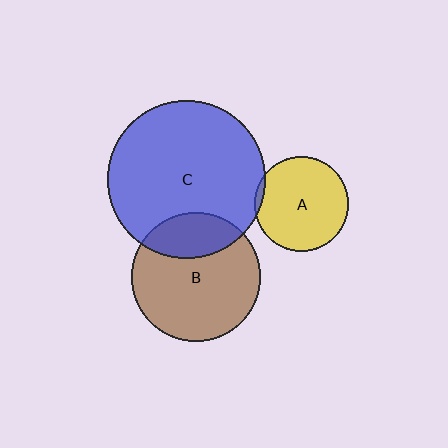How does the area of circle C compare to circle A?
Approximately 2.8 times.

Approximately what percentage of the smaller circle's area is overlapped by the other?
Approximately 25%.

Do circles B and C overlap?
Yes.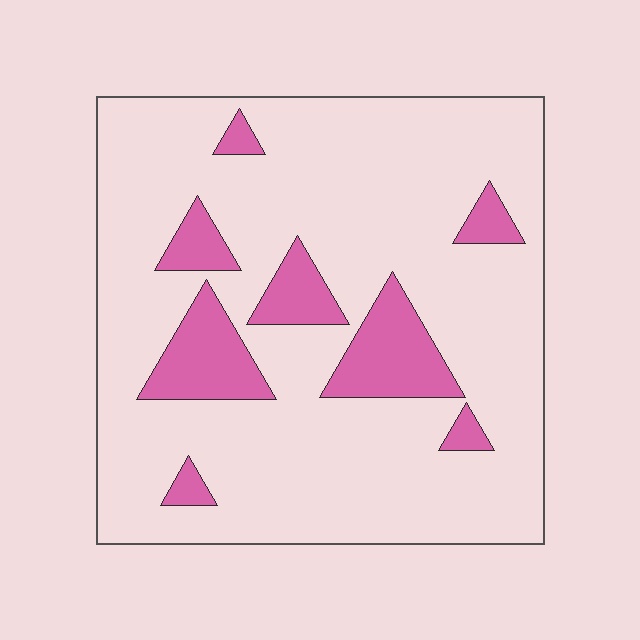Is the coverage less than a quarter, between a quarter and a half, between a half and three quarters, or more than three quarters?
Less than a quarter.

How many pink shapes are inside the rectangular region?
8.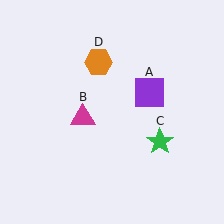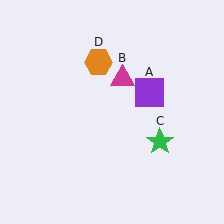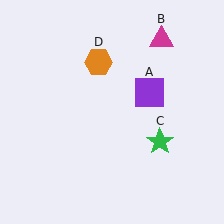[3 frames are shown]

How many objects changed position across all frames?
1 object changed position: magenta triangle (object B).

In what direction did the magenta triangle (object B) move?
The magenta triangle (object B) moved up and to the right.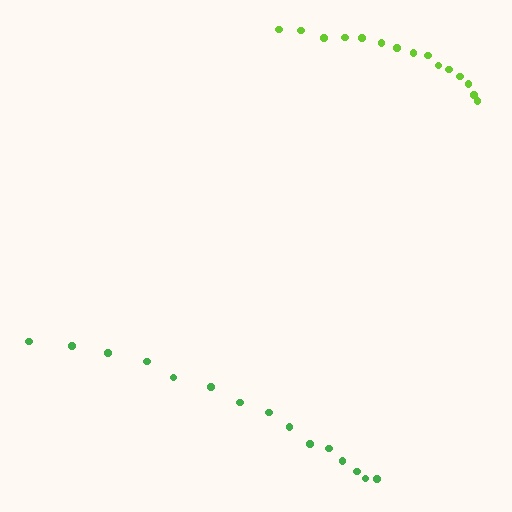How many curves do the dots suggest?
There are 2 distinct paths.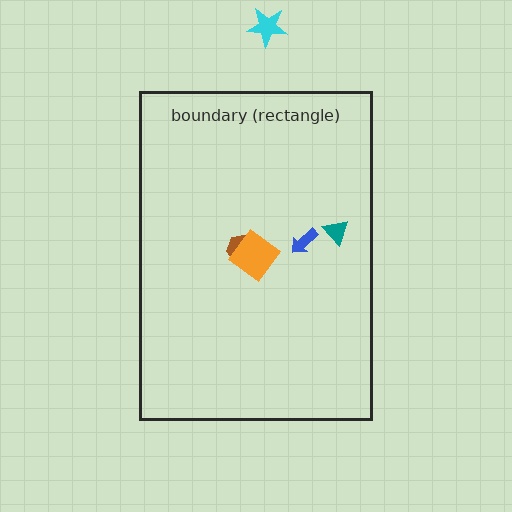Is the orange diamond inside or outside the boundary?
Inside.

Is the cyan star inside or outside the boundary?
Outside.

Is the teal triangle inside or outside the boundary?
Inside.